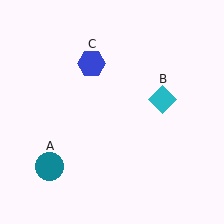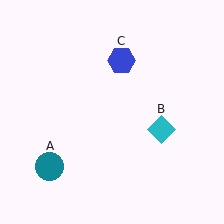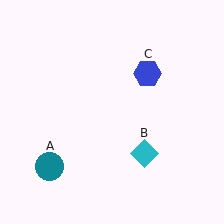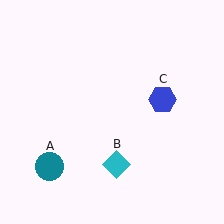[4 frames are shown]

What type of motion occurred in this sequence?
The cyan diamond (object B), blue hexagon (object C) rotated clockwise around the center of the scene.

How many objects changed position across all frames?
2 objects changed position: cyan diamond (object B), blue hexagon (object C).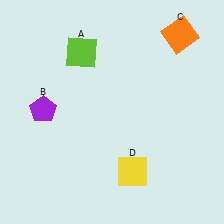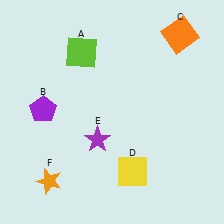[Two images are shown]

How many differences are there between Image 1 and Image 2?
There are 2 differences between the two images.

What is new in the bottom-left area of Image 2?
A purple star (E) was added in the bottom-left area of Image 2.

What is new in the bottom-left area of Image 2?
An orange star (F) was added in the bottom-left area of Image 2.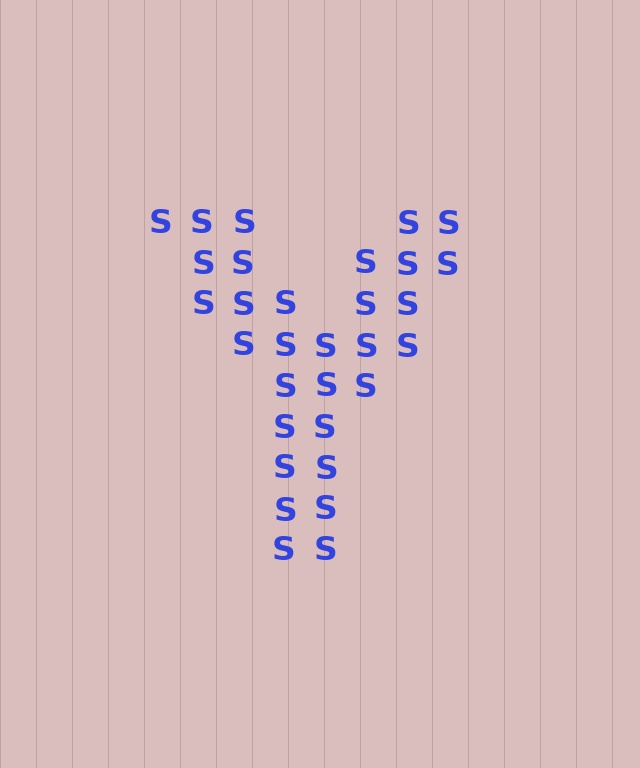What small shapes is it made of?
It is made of small letter S's.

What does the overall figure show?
The overall figure shows the letter Y.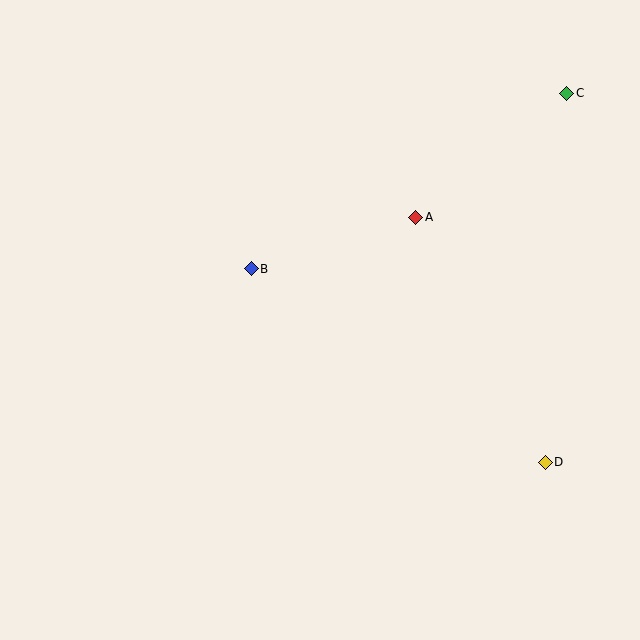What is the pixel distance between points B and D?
The distance between B and D is 352 pixels.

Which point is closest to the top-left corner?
Point B is closest to the top-left corner.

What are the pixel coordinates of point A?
Point A is at (416, 217).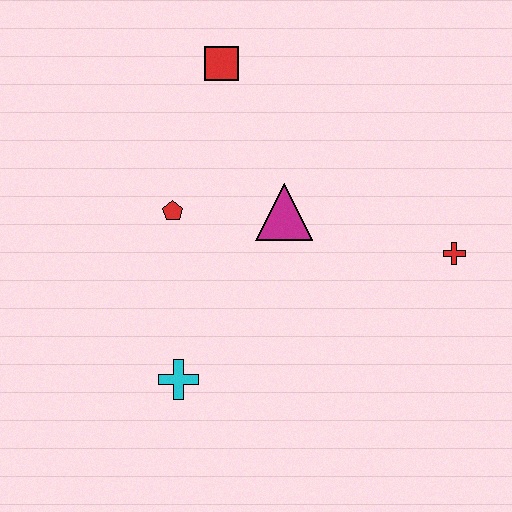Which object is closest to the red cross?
The magenta triangle is closest to the red cross.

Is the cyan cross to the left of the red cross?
Yes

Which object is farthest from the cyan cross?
The red square is farthest from the cyan cross.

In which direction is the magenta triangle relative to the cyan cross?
The magenta triangle is above the cyan cross.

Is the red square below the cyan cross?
No